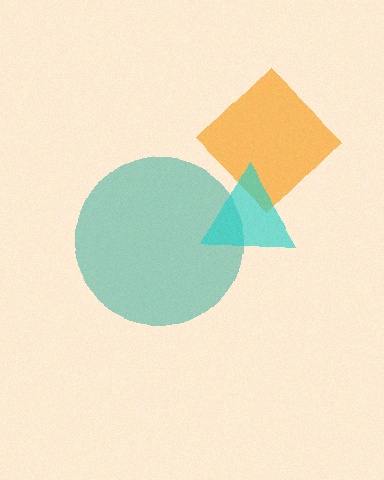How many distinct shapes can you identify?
There are 3 distinct shapes: a teal circle, an orange diamond, a cyan triangle.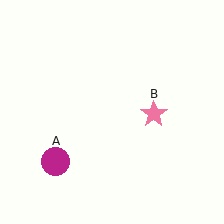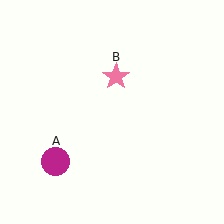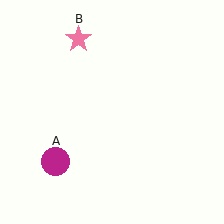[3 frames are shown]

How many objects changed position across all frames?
1 object changed position: pink star (object B).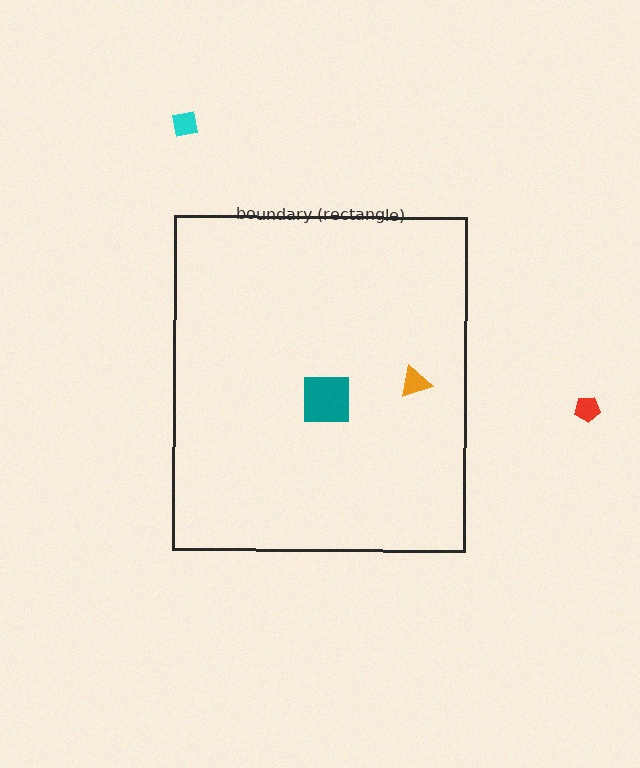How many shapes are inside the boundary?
2 inside, 2 outside.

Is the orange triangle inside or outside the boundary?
Inside.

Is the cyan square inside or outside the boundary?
Outside.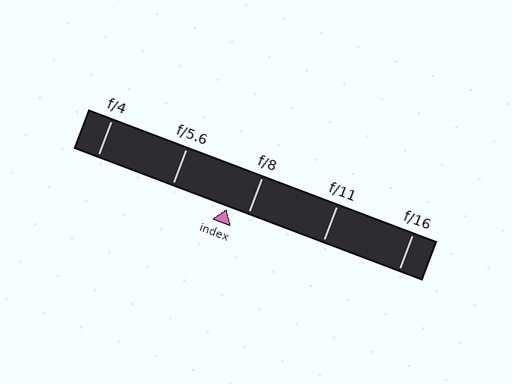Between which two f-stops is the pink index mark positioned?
The index mark is between f/5.6 and f/8.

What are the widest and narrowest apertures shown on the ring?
The widest aperture shown is f/4 and the narrowest is f/16.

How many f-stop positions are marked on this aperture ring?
There are 5 f-stop positions marked.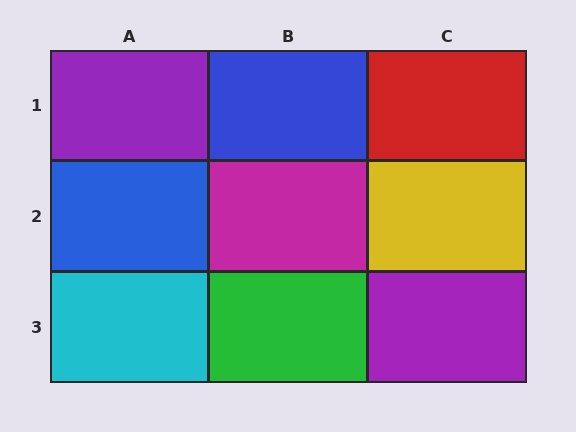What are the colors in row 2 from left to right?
Blue, magenta, yellow.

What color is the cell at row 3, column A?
Cyan.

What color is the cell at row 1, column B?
Blue.